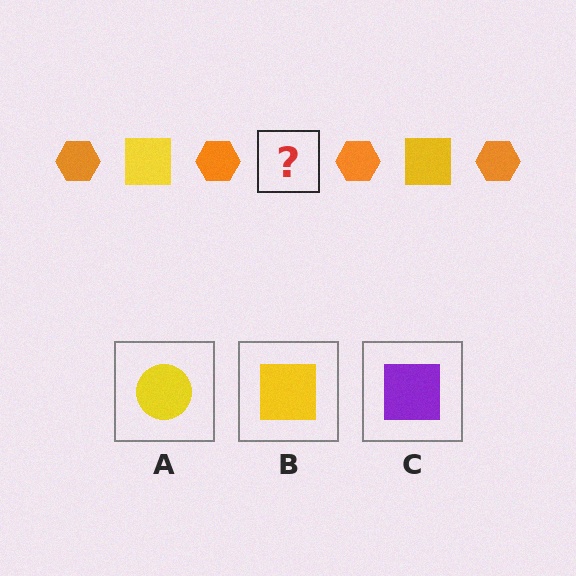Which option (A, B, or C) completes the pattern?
B.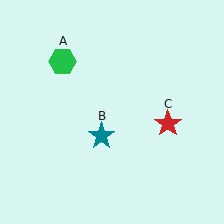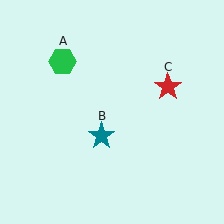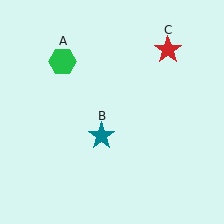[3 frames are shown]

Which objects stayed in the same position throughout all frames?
Green hexagon (object A) and teal star (object B) remained stationary.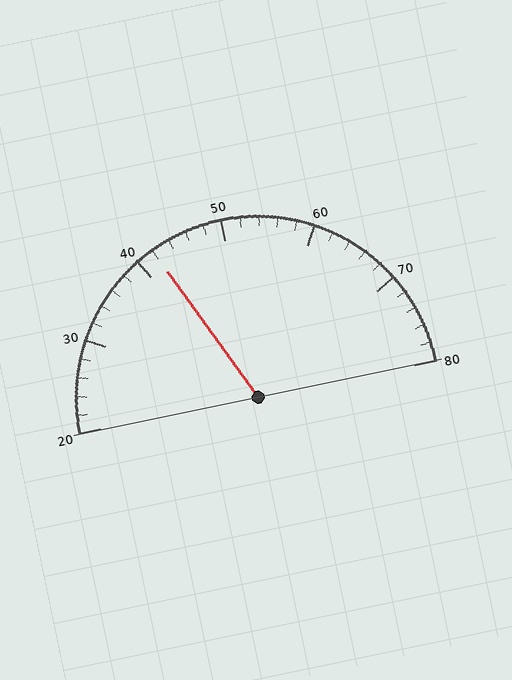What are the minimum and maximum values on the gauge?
The gauge ranges from 20 to 80.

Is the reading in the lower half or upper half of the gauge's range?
The reading is in the lower half of the range (20 to 80).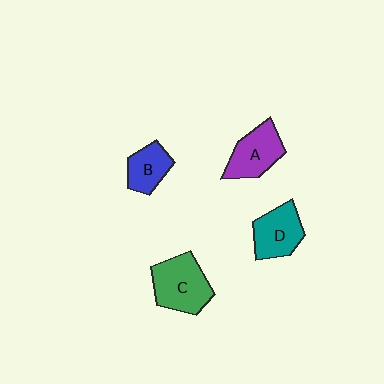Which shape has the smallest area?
Shape B (blue).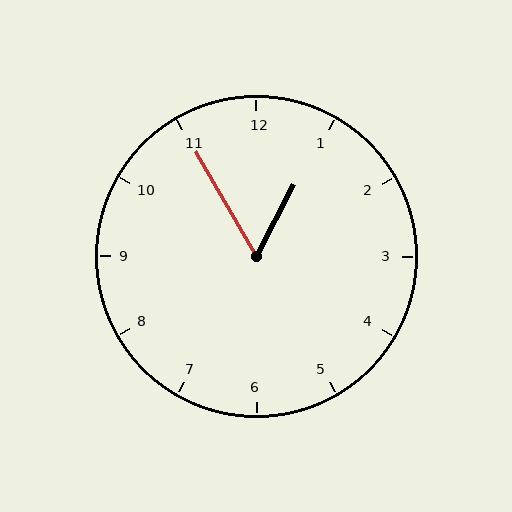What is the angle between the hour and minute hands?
Approximately 58 degrees.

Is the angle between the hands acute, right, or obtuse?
It is acute.